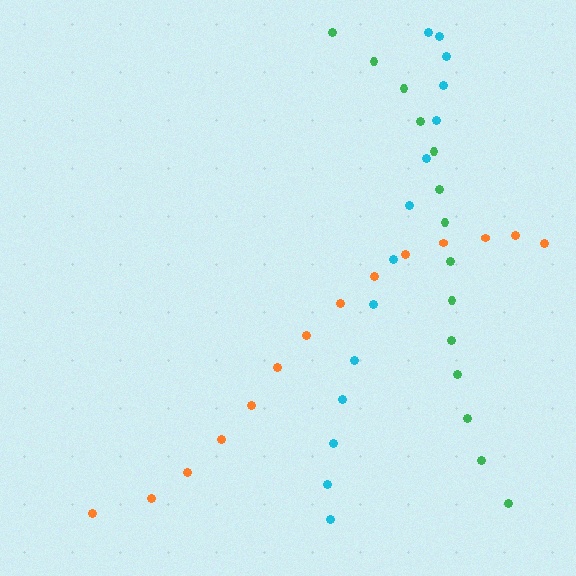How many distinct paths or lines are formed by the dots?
There are 3 distinct paths.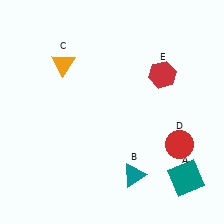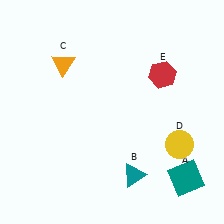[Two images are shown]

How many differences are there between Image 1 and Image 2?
There is 1 difference between the two images.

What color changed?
The circle (D) changed from red in Image 1 to yellow in Image 2.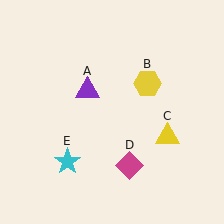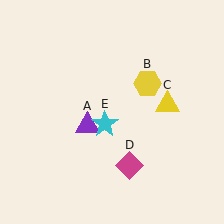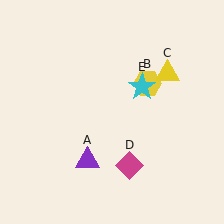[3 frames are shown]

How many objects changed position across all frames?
3 objects changed position: purple triangle (object A), yellow triangle (object C), cyan star (object E).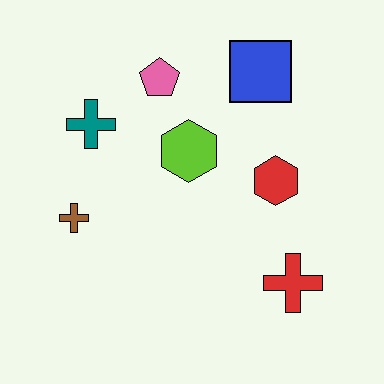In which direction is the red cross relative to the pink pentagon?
The red cross is below the pink pentagon.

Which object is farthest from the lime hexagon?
The red cross is farthest from the lime hexagon.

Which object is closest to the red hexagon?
The lime hexagon is closest to the red hexagon.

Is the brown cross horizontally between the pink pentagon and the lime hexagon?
No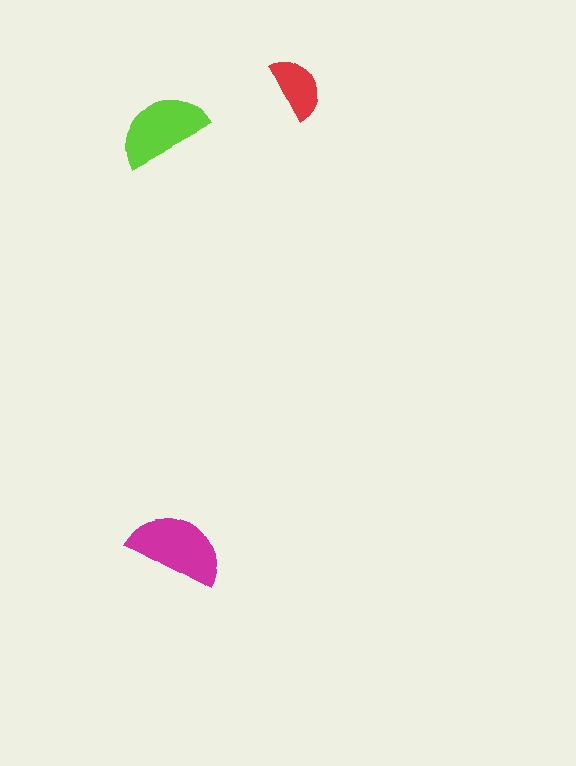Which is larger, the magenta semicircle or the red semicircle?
The magenta one.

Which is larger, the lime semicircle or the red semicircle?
The lime one.